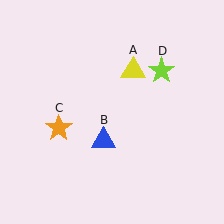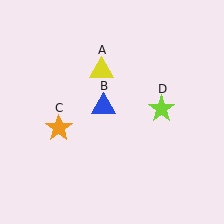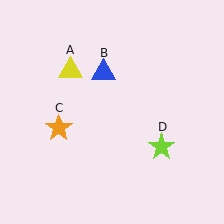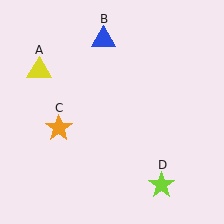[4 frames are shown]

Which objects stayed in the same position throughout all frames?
Orange star (object C) remained stationary.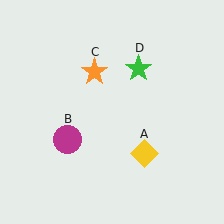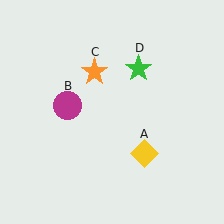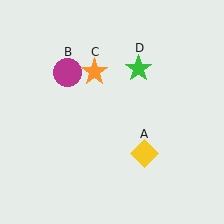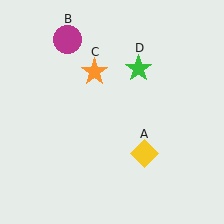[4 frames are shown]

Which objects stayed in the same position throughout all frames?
Yellow diamond (object A) and orange star (object C) and green star (object D) remained stationary.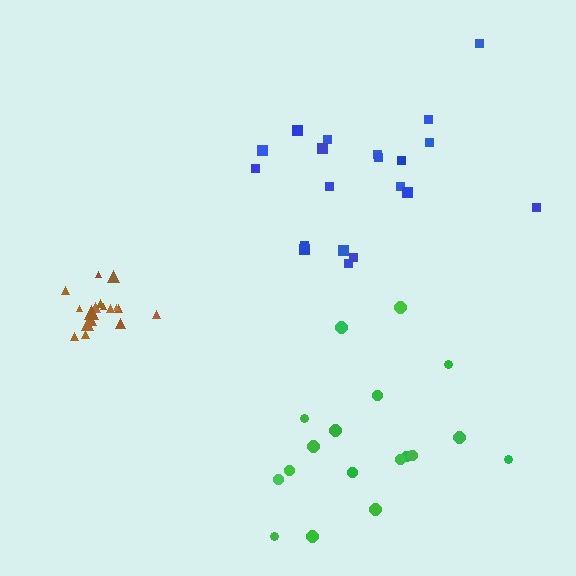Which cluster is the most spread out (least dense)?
Green.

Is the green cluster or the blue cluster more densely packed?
Blue.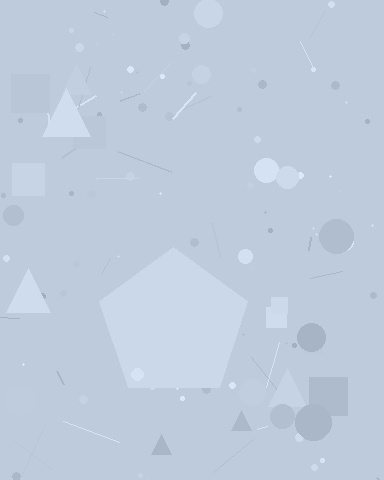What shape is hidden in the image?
A pentagon is hidden in the image.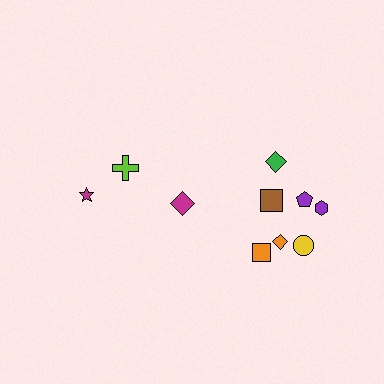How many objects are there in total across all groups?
There are 10 objects.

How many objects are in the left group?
There are 3 objects.